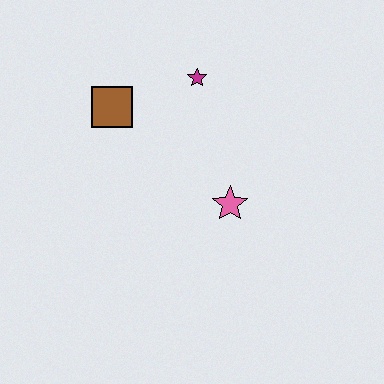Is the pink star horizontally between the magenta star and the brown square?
No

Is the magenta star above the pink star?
Yes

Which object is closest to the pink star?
The magenta star is closest to the pink star.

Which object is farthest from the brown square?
The pink star is farthest from the brown square.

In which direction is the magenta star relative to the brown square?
The magenta star is to the right of the brown square.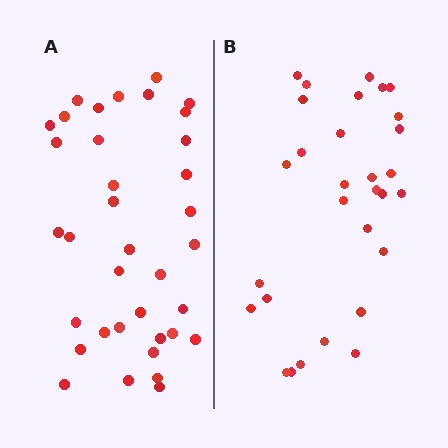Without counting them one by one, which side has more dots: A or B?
Region A (the left region) has more dots.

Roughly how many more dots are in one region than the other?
Region A has about 6 more dots than region B.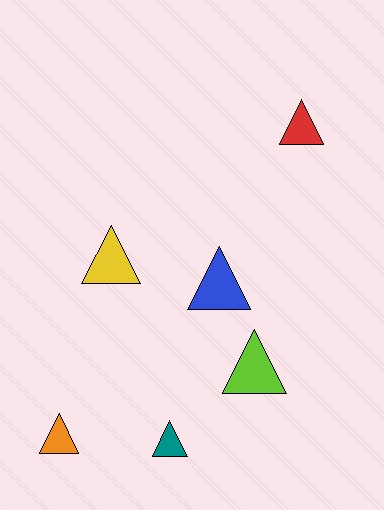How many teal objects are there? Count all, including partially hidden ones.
There is 1 teal object.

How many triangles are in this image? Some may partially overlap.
There are 6 triangles.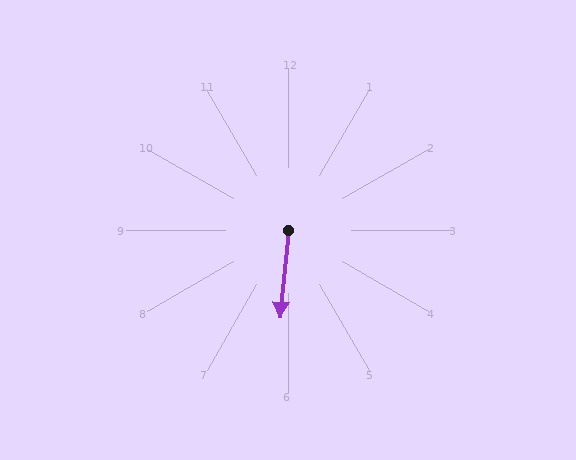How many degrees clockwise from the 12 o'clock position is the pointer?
Approximately 186 degrees.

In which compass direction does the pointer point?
South.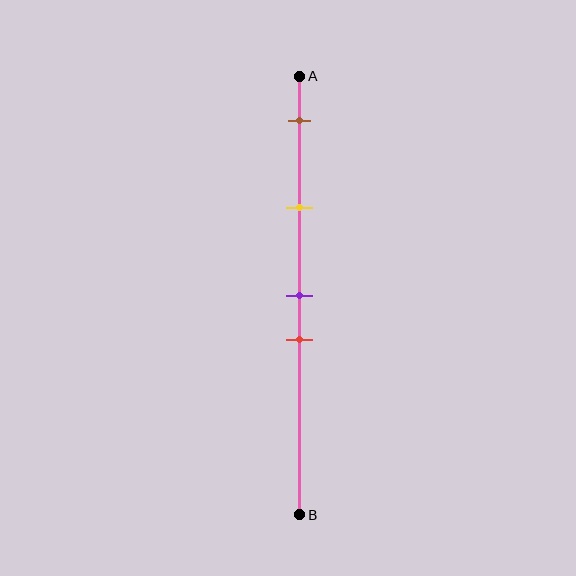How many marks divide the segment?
There are 4 marks dividing the segment.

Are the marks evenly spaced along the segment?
No, the marks are not evenly spaced.